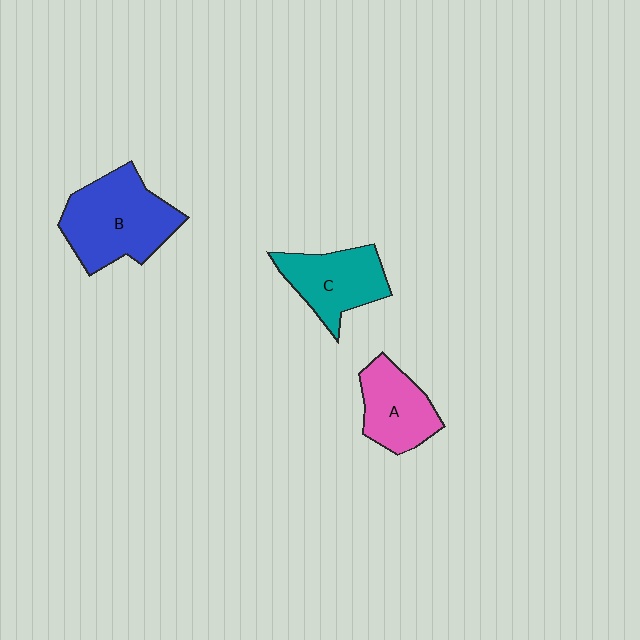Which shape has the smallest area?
Shape A (pink).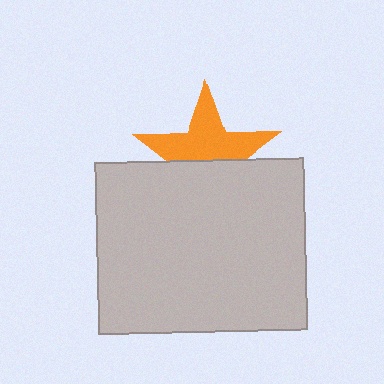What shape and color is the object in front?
The object in front is a light gray rectangle.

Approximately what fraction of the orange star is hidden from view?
Roughly 45% of the orange star is hidden behind the light gray rectangle.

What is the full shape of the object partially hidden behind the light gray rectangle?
The partially hidden object is an orange star.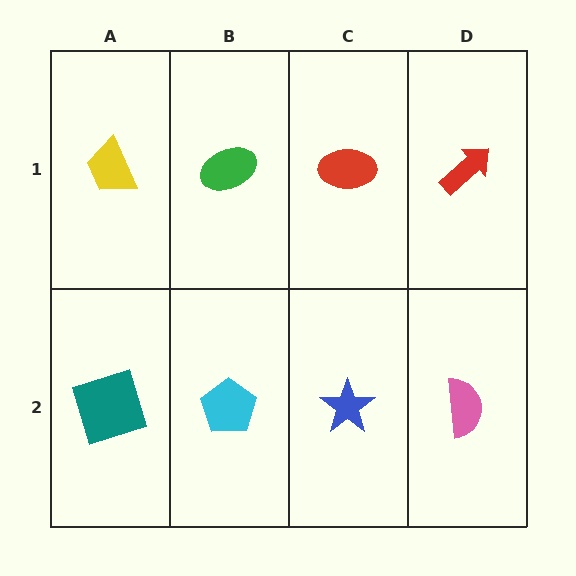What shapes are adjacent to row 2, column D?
A red arrow (row 1, column D), a blue star (row 2, column C).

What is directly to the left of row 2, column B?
A teal square.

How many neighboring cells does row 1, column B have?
3.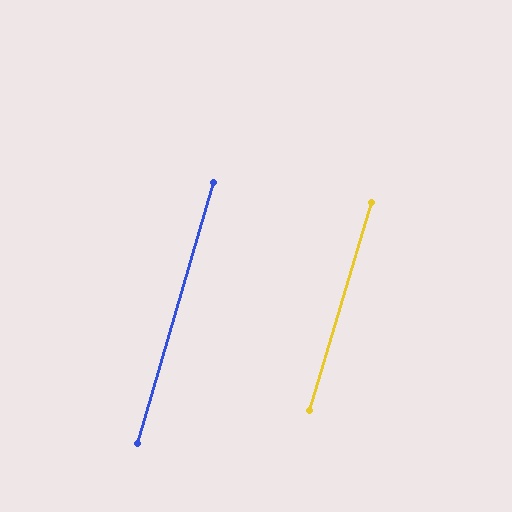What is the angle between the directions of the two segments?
Approximately 0 degrees.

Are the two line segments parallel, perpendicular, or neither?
Parallel — their directions differ by only 0.4°.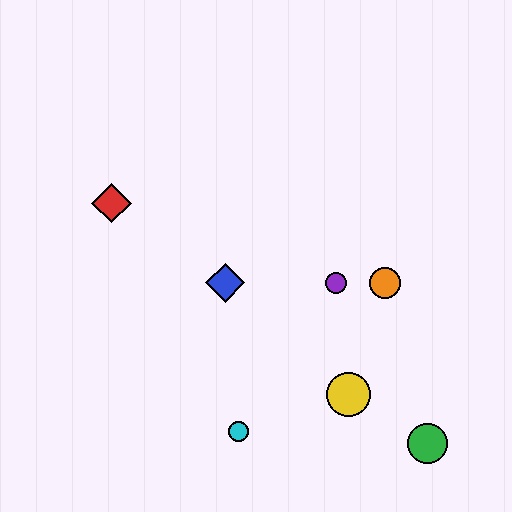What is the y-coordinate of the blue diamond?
The blue diamond is at y≈283.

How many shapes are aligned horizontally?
3 shapes (the blue diamond, the purple circle, the orange circle) are aligned horizontally.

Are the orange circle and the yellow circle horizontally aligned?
No, the orange circle is at y≈283 and the yellow circle is at y≈394.